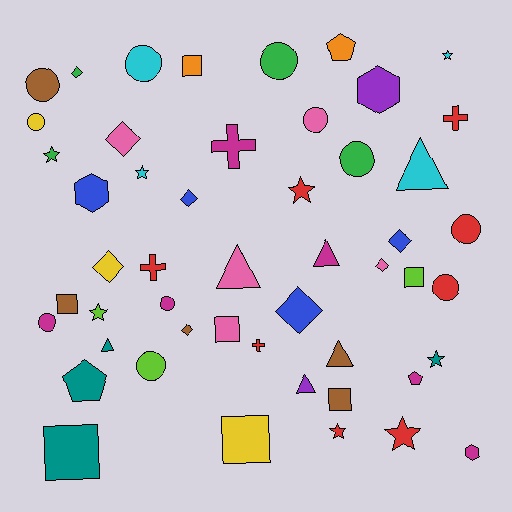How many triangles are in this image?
There are 6 triangles.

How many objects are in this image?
There are 50 objects.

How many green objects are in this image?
There are 4 green objects.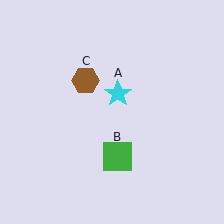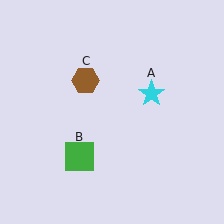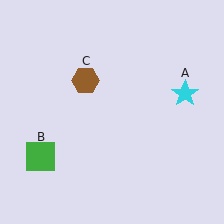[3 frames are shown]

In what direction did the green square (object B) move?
The green square (object B) moved left.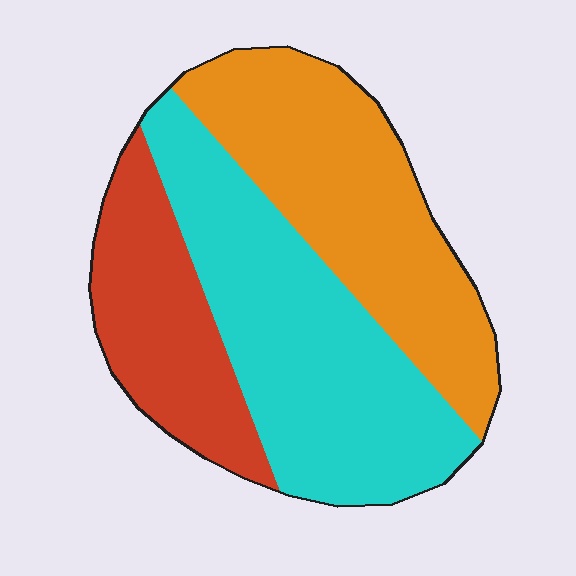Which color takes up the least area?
Red, at roughly 20%.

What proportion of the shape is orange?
Orange covers 36% of the shape.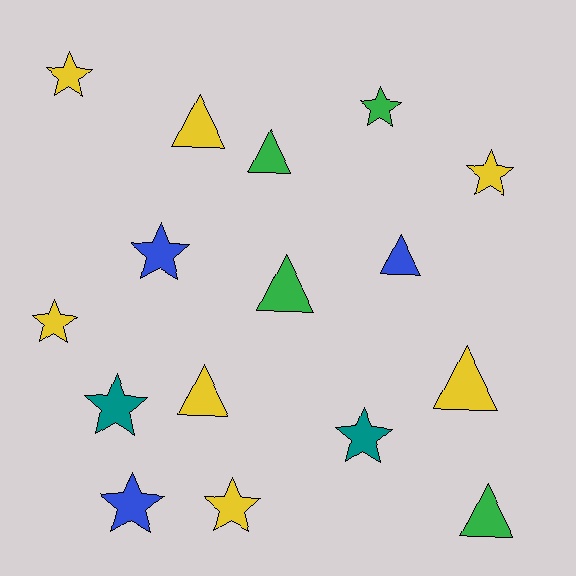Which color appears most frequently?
Yellow, with 7 objects.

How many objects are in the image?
There are 16 objects.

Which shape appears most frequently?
Star, with 9 objects.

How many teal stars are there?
There are 2 teal stars.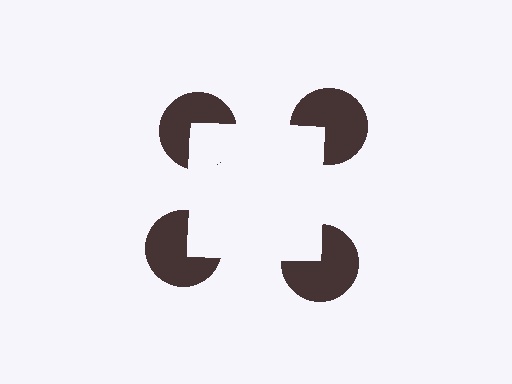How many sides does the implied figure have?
4 sides.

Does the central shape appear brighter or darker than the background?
It typically appears slightly brighter than the background, even though no actual brightness change is drawn.